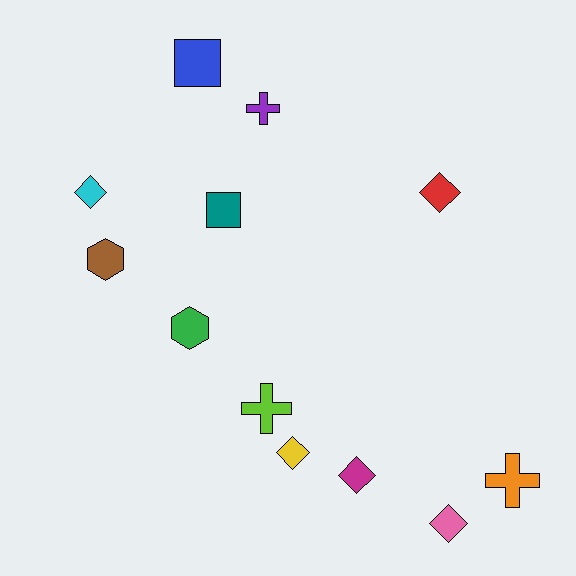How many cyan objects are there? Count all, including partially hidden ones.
There is 1 cyan object.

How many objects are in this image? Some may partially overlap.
There are 12 objects.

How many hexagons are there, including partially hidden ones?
There are 2 hexagons.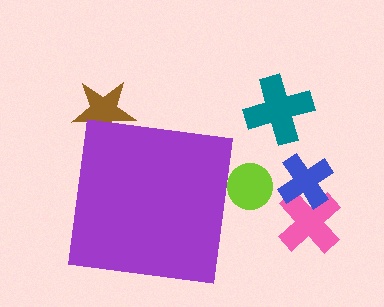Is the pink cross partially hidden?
No, the pink cross is fully visible.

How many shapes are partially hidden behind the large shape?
2 shapes are partially hidden.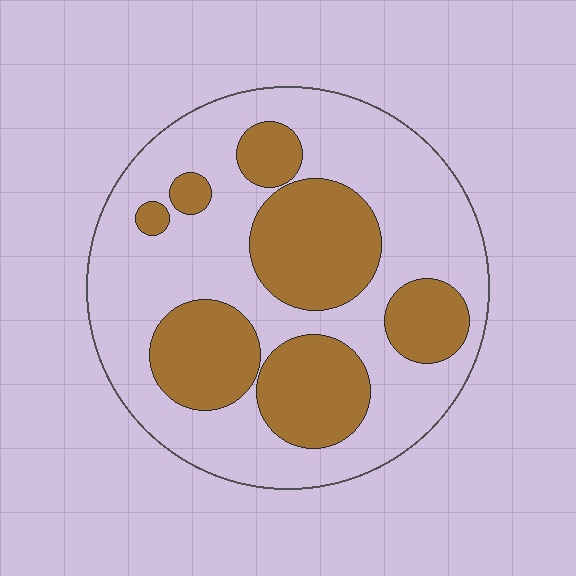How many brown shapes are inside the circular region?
7.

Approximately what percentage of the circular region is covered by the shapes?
Approximately 35%.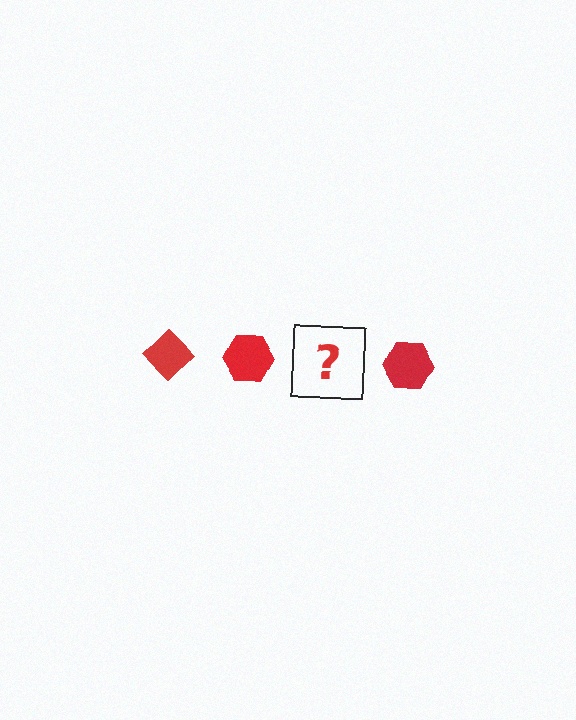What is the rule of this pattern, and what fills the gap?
The rule is that the pattern cycles through diamond, hexagon shapes in red. The gap should be filled with a red diamond.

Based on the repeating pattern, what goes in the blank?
The blank should be a red diamond.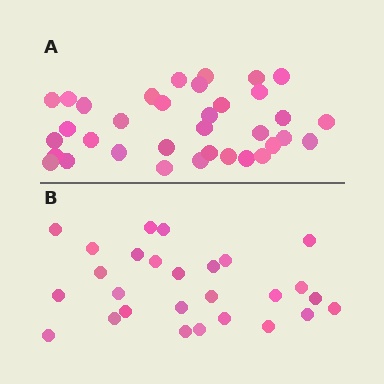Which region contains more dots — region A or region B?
Region A (the top region) has more dots.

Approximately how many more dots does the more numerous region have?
Region A has roughly 8 or so more dots than region B.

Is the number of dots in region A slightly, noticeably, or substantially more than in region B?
Region A has noticeably more, but not dramatically so. The ratio is roughly 1.3 to 1.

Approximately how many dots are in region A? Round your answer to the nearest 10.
About 40 dots. (The exact count is 35, which rounds to 40.)